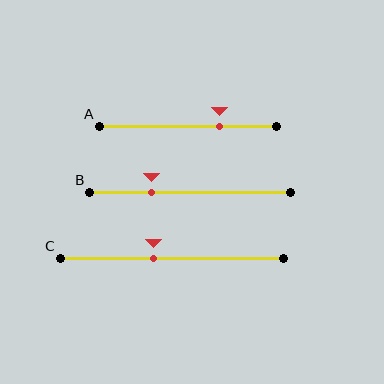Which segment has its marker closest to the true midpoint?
Segment C has its marker closest to the true midpoint.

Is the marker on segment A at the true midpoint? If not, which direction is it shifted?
No, the marker on segment A is shifted to the right by about 18% of the segment length.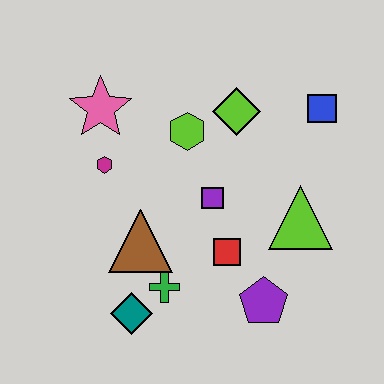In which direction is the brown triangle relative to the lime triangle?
The brown triangle is to the left of the lime triangle.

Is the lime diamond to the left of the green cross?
No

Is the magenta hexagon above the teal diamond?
Yes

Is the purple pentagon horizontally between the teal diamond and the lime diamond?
No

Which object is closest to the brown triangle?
The green cross is closest to the brown triangle.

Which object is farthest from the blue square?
The teal diamond is farthest from the blue square.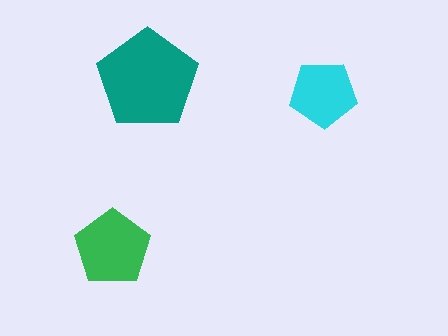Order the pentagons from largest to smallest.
the teal one, the green one, the cyan one.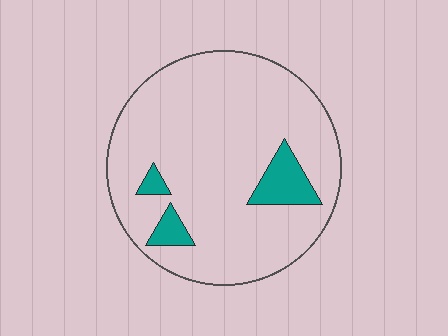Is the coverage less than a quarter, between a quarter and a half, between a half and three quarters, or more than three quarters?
Less than a quarter.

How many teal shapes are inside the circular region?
3.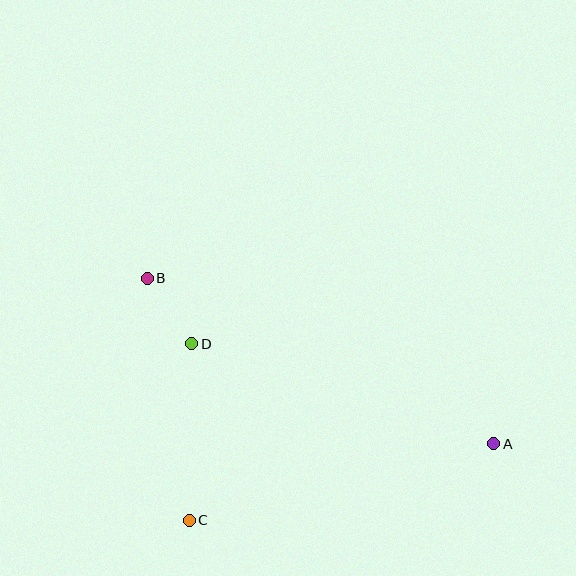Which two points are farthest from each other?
Points A and B are farthest from each other.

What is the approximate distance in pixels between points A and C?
The distance between A and C is approximately 314 pixels.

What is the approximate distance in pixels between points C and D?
The distance between C and D is approximately 177 pixels.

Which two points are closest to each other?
Points B and D are closest to each other.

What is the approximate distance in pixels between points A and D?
The distance between A and D is approximately 318 pixels.